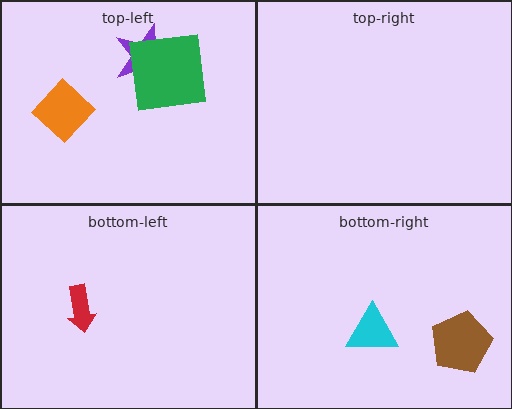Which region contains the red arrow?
The bottom-left region.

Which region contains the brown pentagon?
The bottom-right region.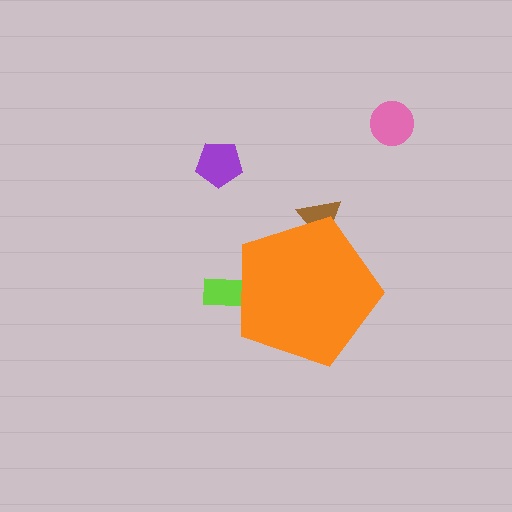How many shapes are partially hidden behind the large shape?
2 shapes are partially hidden.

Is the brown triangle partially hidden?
Yes, the brown triangle is partially hidden behind the orange pentagon.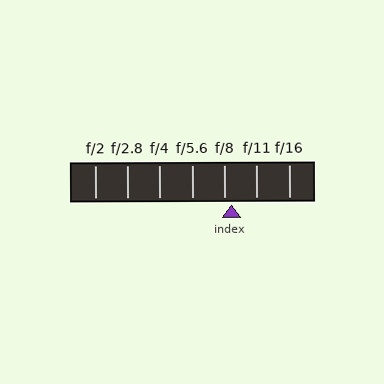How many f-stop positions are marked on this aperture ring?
There are 7 f-stop positions marked.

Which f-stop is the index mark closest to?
The index mark is closest to f/8.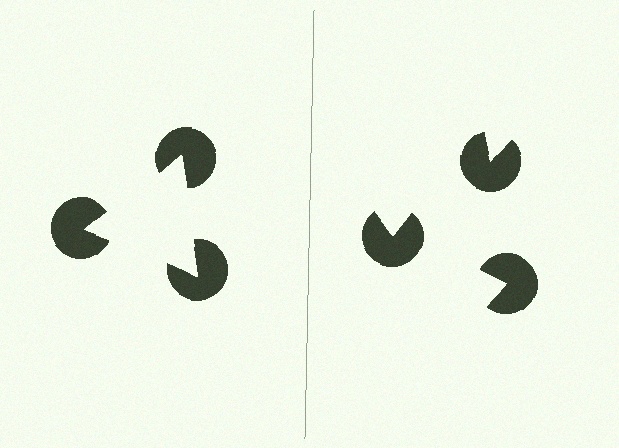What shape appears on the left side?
An illusory triangle.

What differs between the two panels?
The pac-man discs are positioned identically on both sides; only the wedge orientations differ. On the left they align to a triangle; on the right they are misaligned.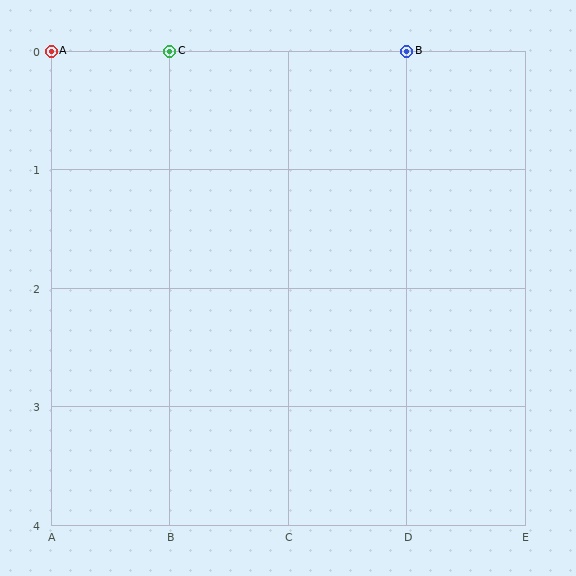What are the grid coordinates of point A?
Point A is at grid coordinates (A, 0).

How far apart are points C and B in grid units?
Points C and B are 2 columns apart.